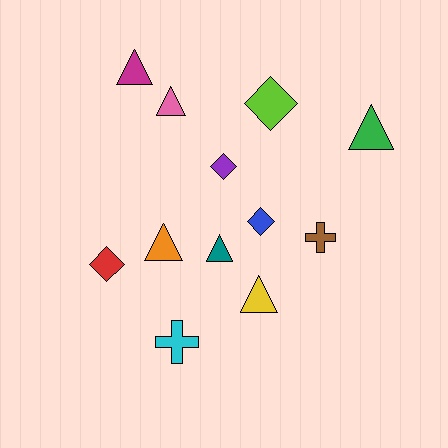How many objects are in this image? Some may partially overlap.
There are 12 objects.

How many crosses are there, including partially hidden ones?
There are 2 crosses.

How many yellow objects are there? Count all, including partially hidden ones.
There is 1 yellow object.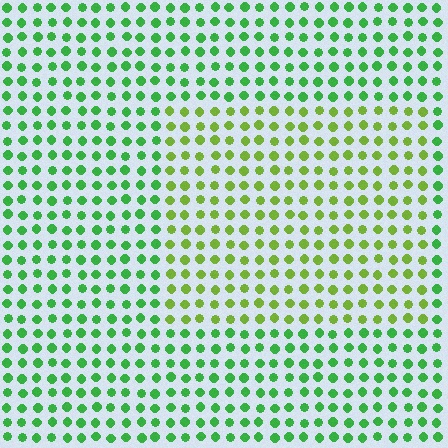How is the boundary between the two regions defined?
The boundary is defined purely by a slight shift in hue (about 36 degrees). Spacing, size, and orientation are identical on both sides.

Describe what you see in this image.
The image is filled with small green elements in a uniform arrangement. A rectangle-shaped region is visible where the elements are tinted to a slightly different hue, forming a subtle color boundary.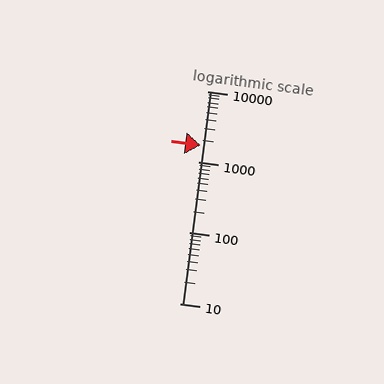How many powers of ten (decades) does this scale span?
The scale spans 3 decades, from 10 to 10000.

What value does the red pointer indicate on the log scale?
The pointer indicates approximately 1700.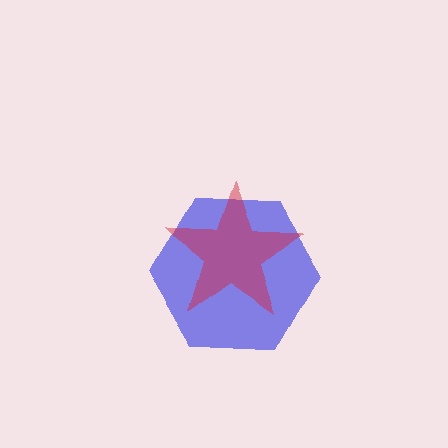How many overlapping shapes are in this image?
There are 2 overlapping shapes in the image.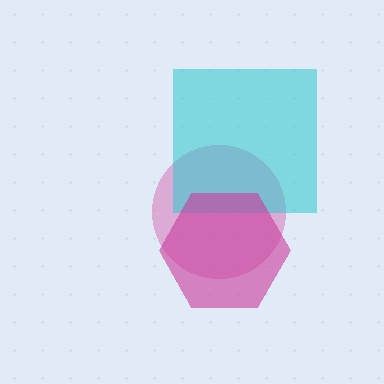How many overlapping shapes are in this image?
There are 3 overlapping shapes in the image.